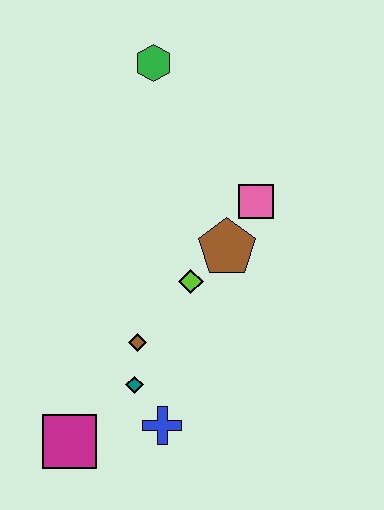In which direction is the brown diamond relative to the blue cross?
The brown diamond is above the blue cross.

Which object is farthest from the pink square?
The magenta square is farthest from the pink square.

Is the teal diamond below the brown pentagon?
Yes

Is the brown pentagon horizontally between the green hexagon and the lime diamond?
No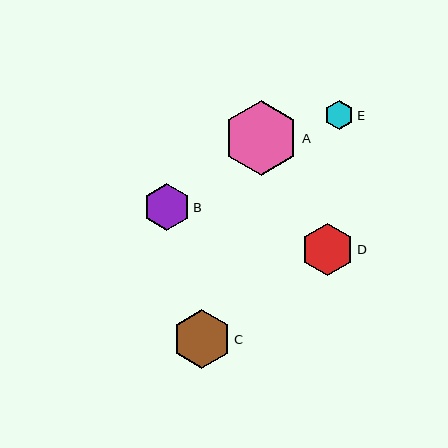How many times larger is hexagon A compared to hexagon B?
Hexagon A is approximately 1.6 times the size of hexagon B.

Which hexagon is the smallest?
Hexagon E is the smallest with a size of approximately 29 pixels.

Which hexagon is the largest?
Hexagon A is the largest with a size of approximately 75 pixels.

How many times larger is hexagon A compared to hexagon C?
Hexagon A is approximately 1.3 times the size of hexagon C.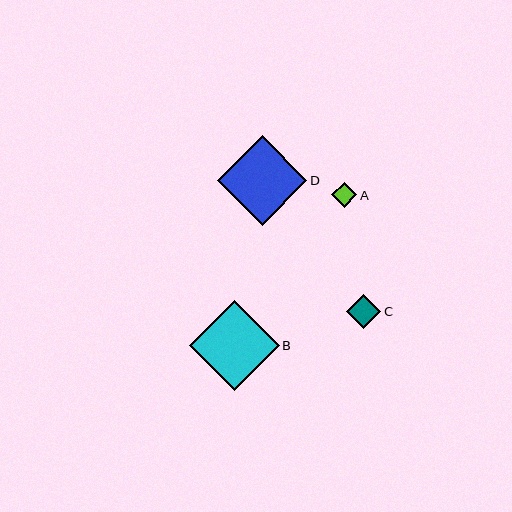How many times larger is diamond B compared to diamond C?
Diamond B is approximately 2.6 times the size of diamond C.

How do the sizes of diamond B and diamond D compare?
Diamond B and diamond D are approximately the same size.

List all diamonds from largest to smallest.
From largest to smallest: B, D, C, A.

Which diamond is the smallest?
Diamond A is the smallest with a size of approximately 25 pixels.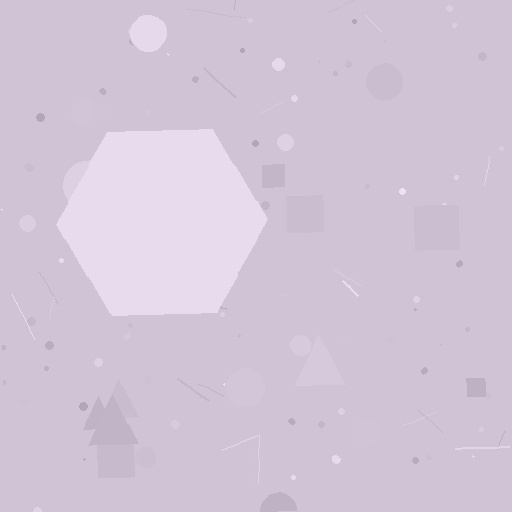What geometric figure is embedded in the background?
A hexagon is embedded in the background.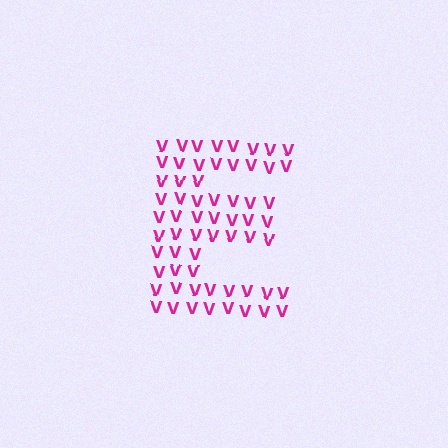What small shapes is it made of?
It is made of small letter V's.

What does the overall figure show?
The overall figure shows the letter E.